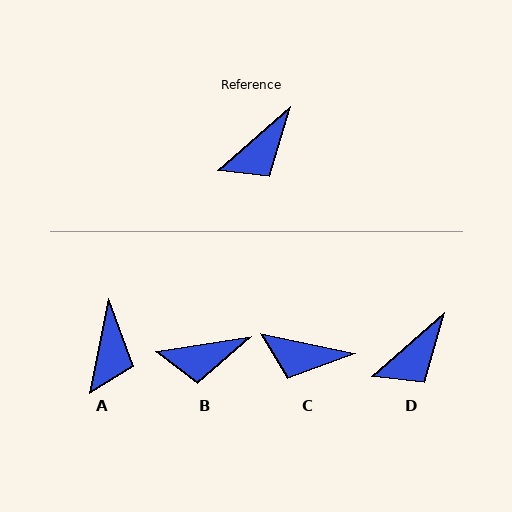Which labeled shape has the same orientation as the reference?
D.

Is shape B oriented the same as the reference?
No, it is off by about 32 degrees.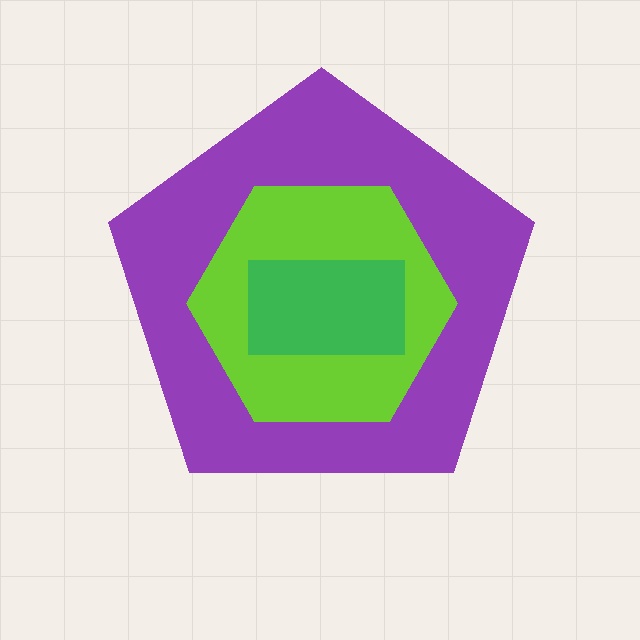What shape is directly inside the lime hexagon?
The green rectangle.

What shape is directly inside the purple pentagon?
The lime hexagon.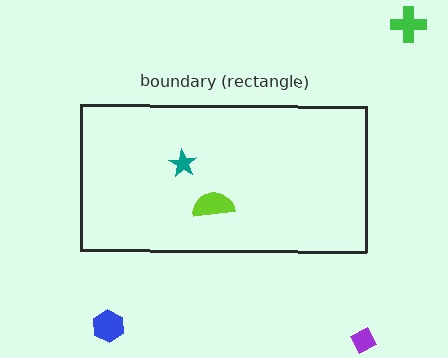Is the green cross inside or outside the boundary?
Outside.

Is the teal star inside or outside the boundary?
Inside.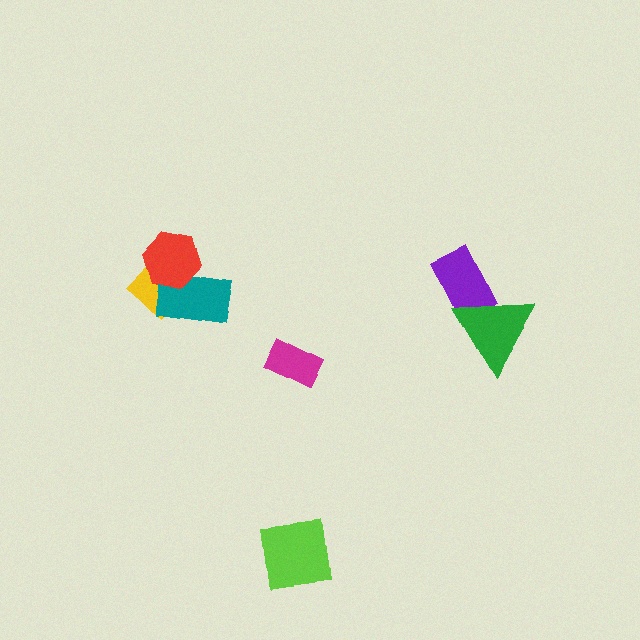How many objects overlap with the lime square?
0 objects overlap with the lime square.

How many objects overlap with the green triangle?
1 object overlaps with the green triangle.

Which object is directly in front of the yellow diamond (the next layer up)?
The teal rectangle is directly in front of the yellow diamond.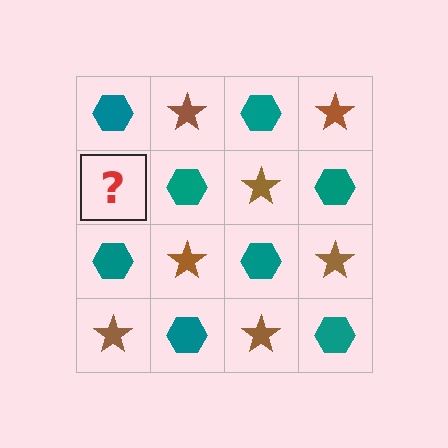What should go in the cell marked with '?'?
The missing cell should contain a brown star.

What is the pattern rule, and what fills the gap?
The rule is that it alternates teal hexagon and brown star in a checkerboard pattern. The gap should be filled with a brown star.